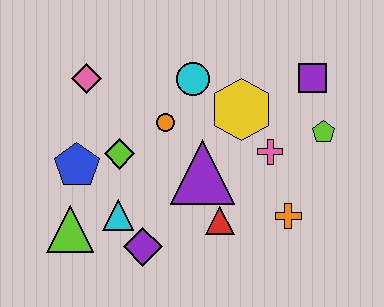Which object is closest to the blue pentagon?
The lime diamond is closest to the blue pentagon.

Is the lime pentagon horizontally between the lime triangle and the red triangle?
No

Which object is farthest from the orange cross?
The pink diamond is farthest from the orange cross.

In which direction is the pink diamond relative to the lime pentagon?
The pink diamond is to the left of the lime pentagon.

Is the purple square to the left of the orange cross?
No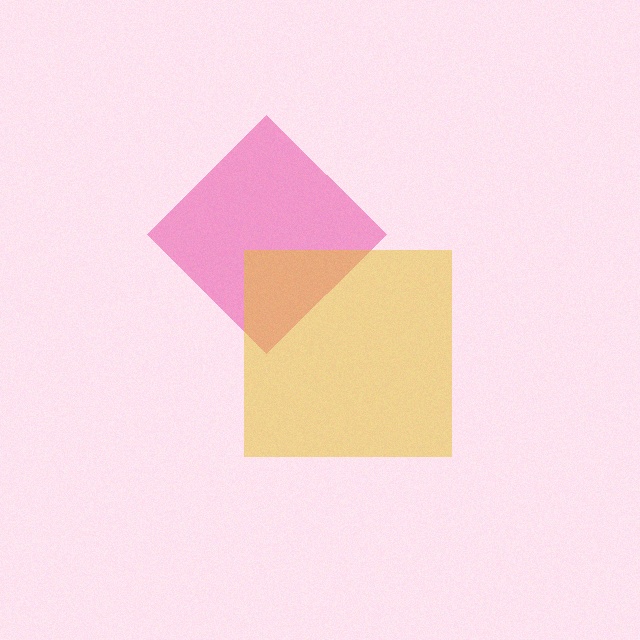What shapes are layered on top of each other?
The layered shapes are: a pink diamond, a yellow square.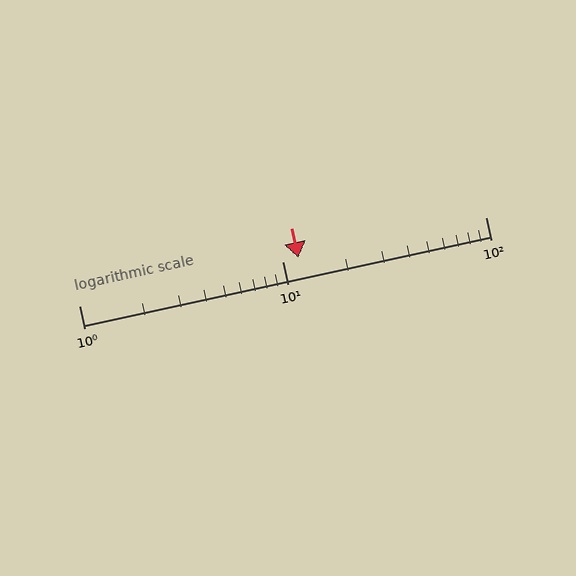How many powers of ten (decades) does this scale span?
The scale spans 2 decades, from 1 to 100.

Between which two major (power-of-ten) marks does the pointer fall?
The pointer is between 10 and 100.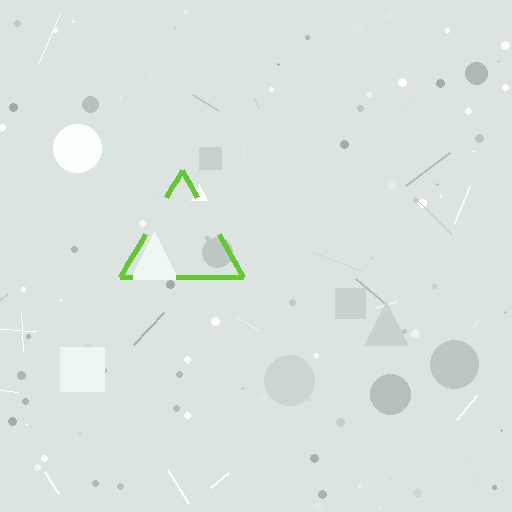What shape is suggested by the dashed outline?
The dashed outline suggests a triangle.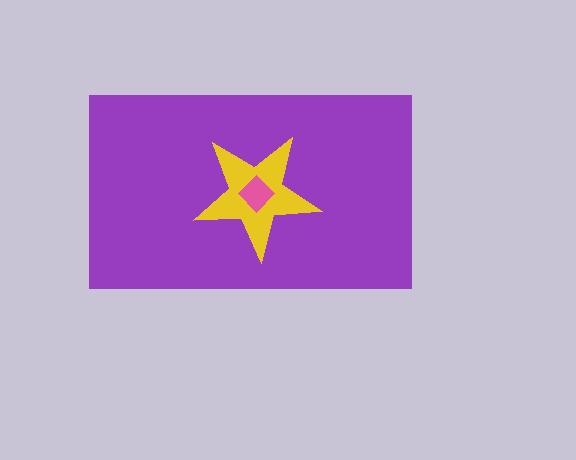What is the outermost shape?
The purple rectangle.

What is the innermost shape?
The pink diamond.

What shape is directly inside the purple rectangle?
The yellow star.